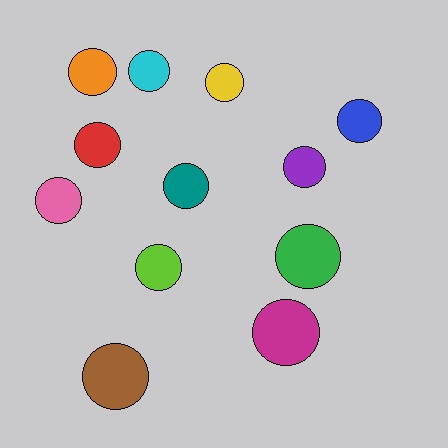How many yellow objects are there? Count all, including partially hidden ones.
There is 1 yellow object.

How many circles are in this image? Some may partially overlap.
There are 12 circles.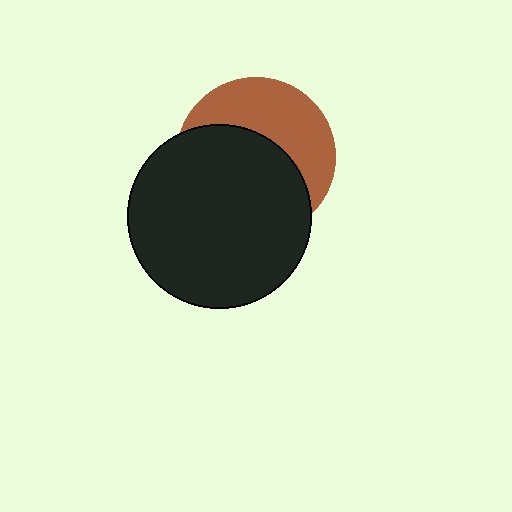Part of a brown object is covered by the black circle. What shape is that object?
It is a circle.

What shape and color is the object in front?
The object in front is a black circle.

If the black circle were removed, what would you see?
You would see the complete brown circle.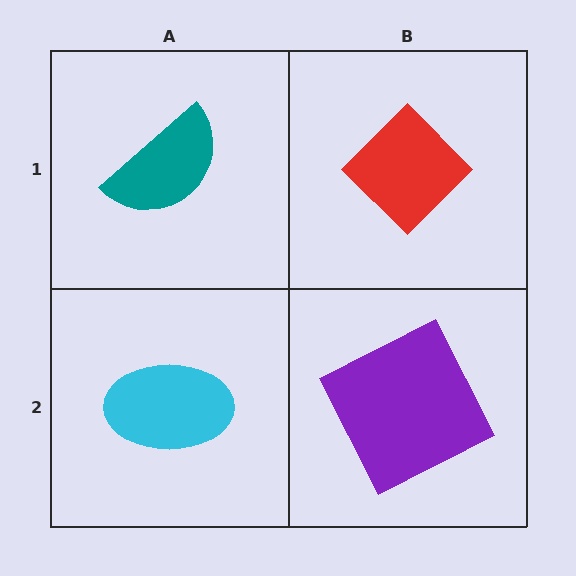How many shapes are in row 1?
2 shapes.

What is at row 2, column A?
A cyan ellipse.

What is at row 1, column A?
A teal semicircle.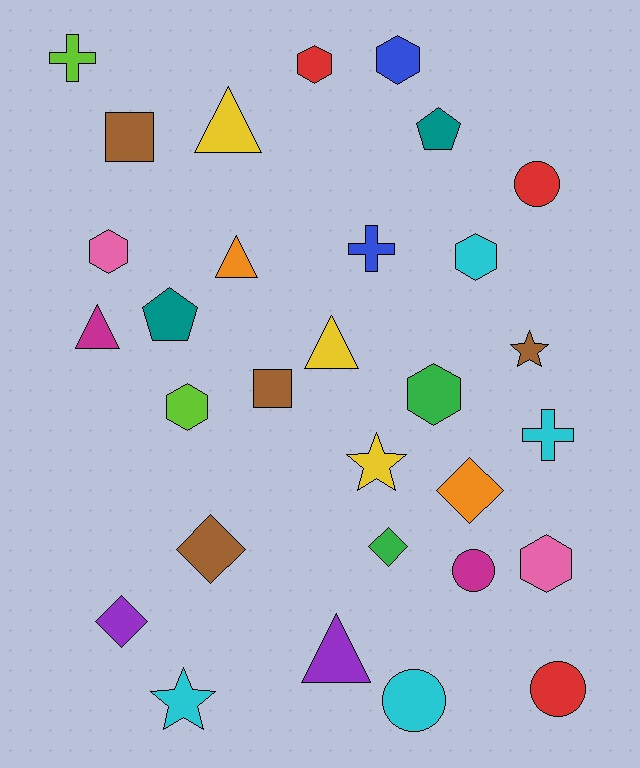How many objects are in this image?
There are 30 objects.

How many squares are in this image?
There are 2 squares.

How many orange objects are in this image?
There are 2 orange objects.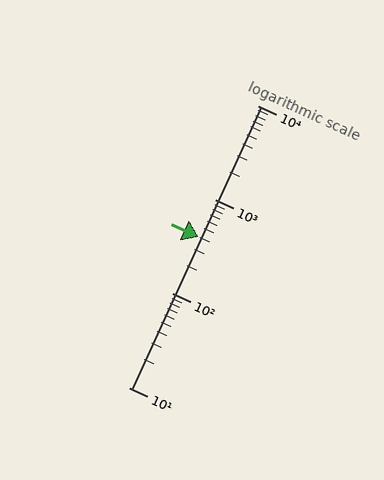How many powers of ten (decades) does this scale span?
The scale spans 3 decades, from 10 to 10000.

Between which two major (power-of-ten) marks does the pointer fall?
The pointer is between 100 and 1000.